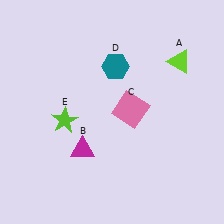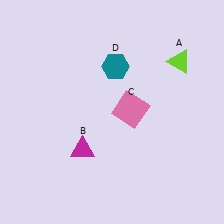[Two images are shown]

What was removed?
The lime star (E) was removed in Image 2.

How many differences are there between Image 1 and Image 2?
There is 1 difference between the two images.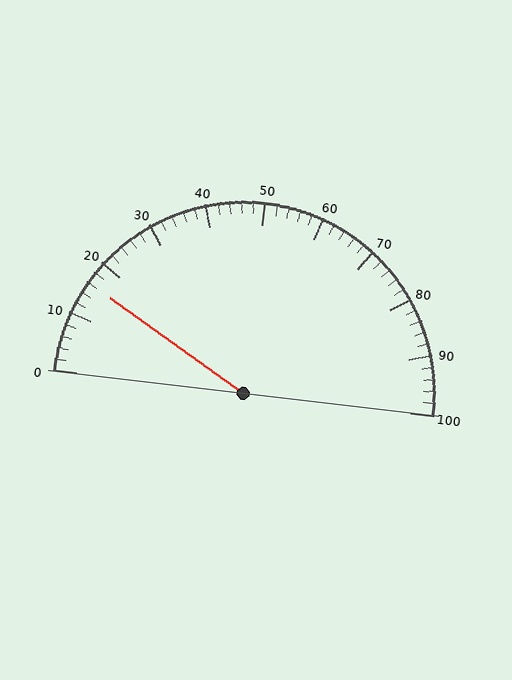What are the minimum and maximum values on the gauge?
The gauge ranges from 0 to 100.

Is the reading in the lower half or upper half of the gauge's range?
The reading is in the lower half of the range (0 to 100).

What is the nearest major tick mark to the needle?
The nearest major tick mark is 20.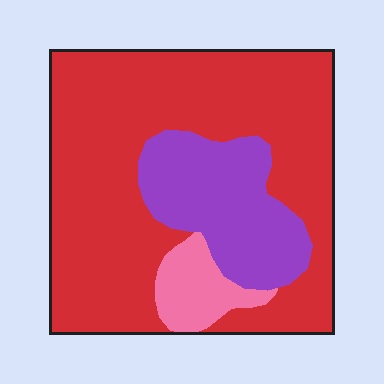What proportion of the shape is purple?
Purple covers about 20% of the shape.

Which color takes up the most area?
Red, at roughly 70%.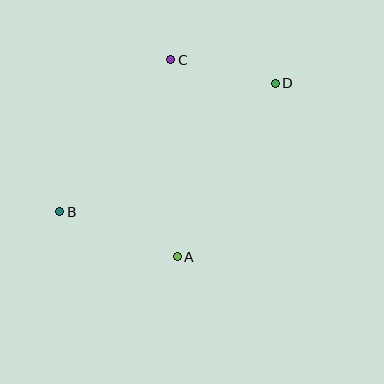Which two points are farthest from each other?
Points B and D are farthest from each other.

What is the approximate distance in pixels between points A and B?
The distance between A and B is approximately 126 pixels.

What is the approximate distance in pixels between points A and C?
The distance between A and C is approximately 197 pixels.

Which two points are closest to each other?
Points C and D are closest to each other.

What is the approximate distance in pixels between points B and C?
The distance between B and C is approximately 188 pixels.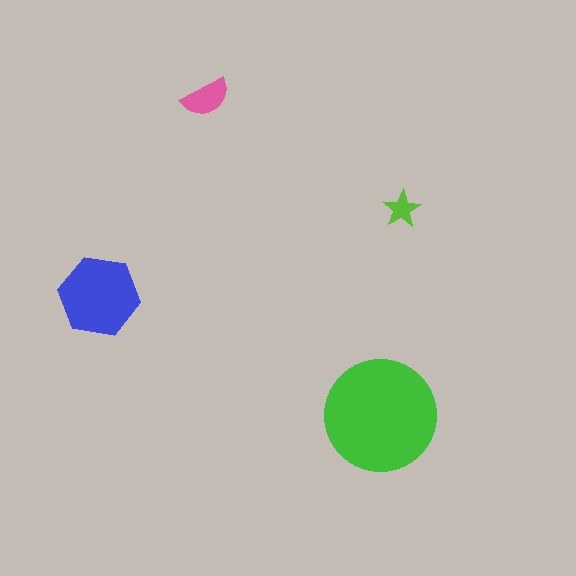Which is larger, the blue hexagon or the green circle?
The green circle.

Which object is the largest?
The green circle.